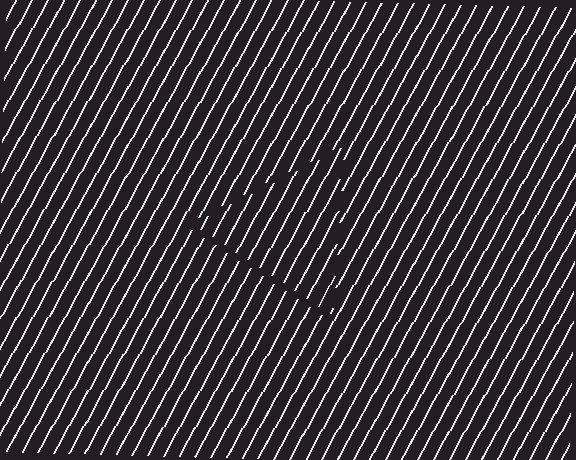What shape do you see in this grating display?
An illusory triangle. The interior of the shape contains the same grating, shifted by half a period — the contour is defined by the phase discontinuity where line-ends from the inner and outer gratings abut.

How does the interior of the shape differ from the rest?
The interior of the shape contains the same grating, shifted by half a period — the contour is defined by the phase discontinuity where line-ends from the inner and outer gratings abut.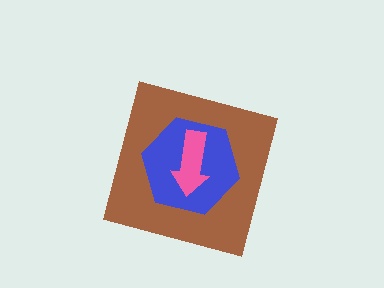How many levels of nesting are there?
3.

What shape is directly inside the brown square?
The blue hexagon.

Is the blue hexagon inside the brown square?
Yes.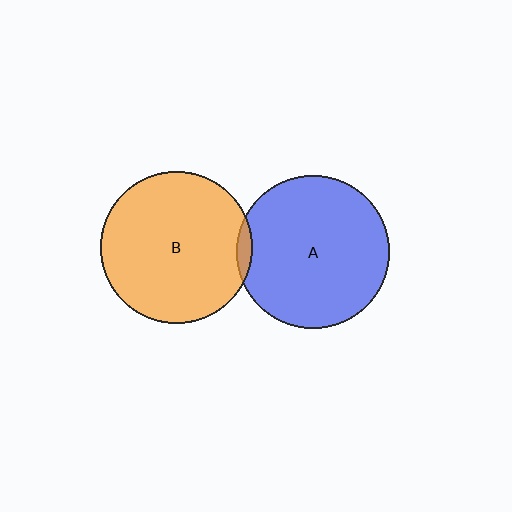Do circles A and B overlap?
Yes.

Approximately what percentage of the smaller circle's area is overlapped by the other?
Approximately 5%.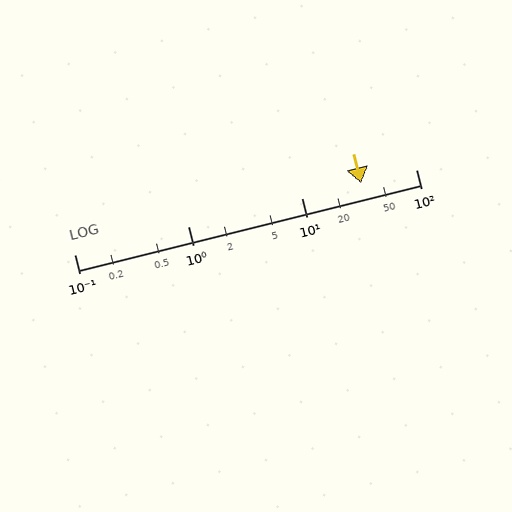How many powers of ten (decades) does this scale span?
The scale spans 3 decades, from 0.1 to 100.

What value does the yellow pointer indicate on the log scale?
The pointer indicates approximately 33.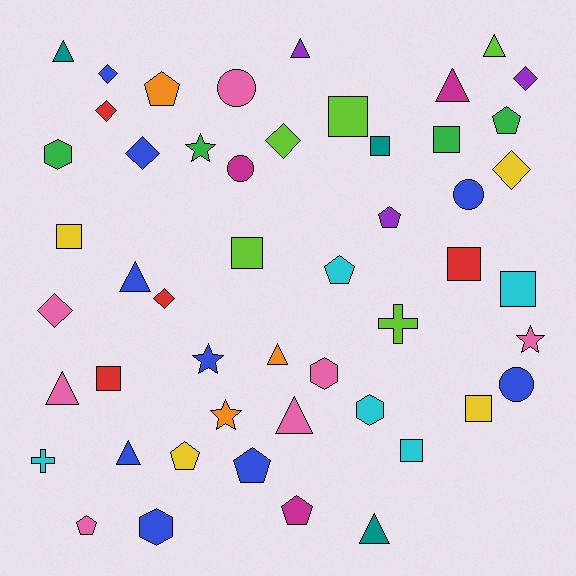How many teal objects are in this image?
There are 3 teal objects.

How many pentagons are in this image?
There are 8 pentagons.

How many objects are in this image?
There are 50 objects.